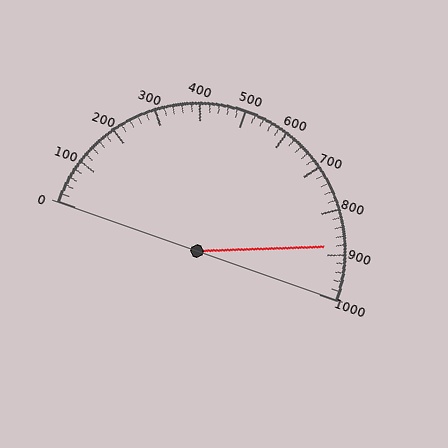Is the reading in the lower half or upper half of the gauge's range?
The reading is in the upper half of the range (0 to 1000).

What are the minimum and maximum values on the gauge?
The gauge ranges from 0 to 1000.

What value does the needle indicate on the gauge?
The needle indicates approximately 880.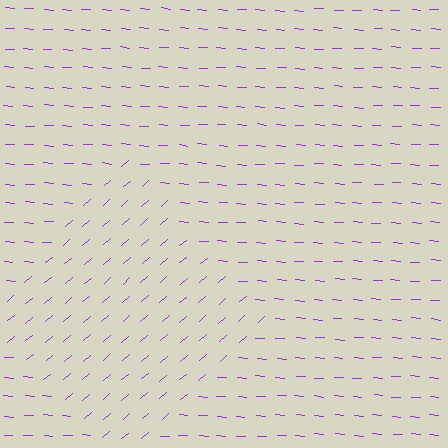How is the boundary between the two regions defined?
The boundary is defined purely by a change in line orientation (approximately 45 degrees difference). All lines are the same color and thickness.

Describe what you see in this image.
The image is filled with small purple line segments. A diamond region in the image has lines oriented differently from the surrounding lines, creating a visible texture boundary.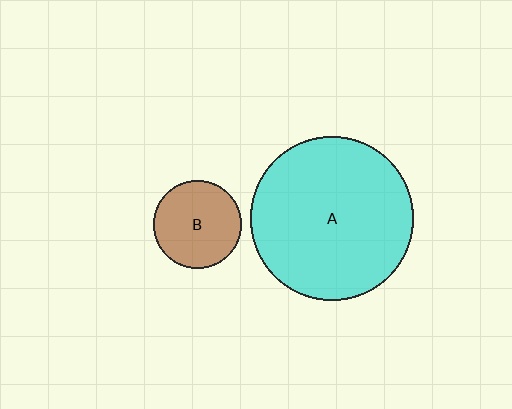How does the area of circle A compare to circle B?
Approximately 3.5 times.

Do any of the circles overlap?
No, none of the circles overlap.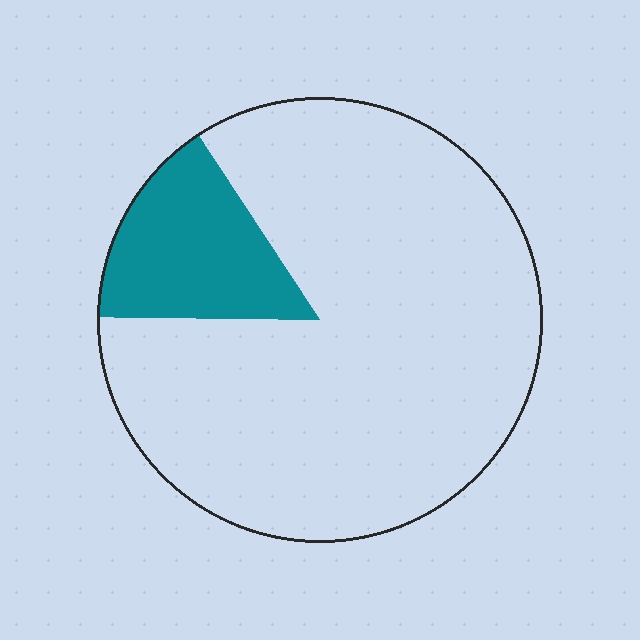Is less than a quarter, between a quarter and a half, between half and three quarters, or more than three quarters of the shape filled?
Less than a quarter.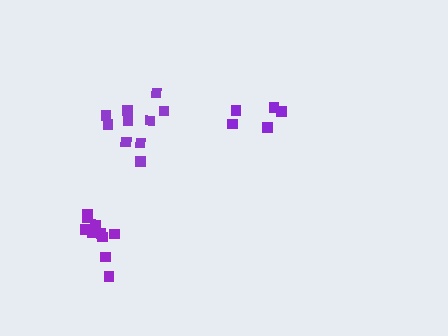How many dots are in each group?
Group 1: 5 dots, Group 2: 10 dots, Group 3: 10 dots (25 total).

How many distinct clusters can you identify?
There are 3 distinct clusters.